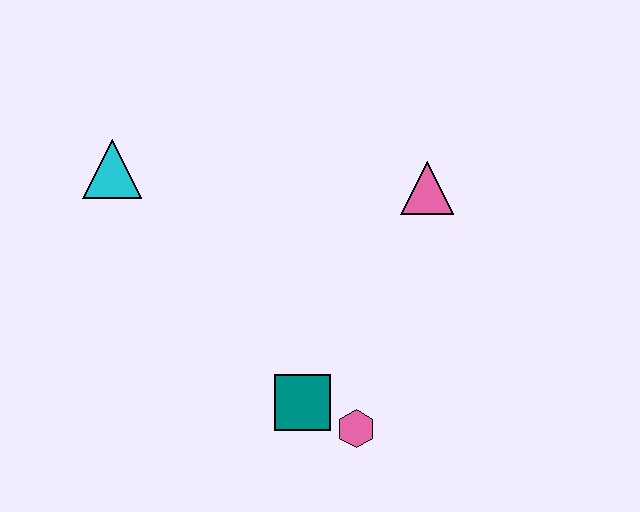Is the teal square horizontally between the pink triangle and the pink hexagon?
No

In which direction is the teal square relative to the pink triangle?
The teal square is below the pink triangle.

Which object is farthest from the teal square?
The cyan triangle is farthest from the teal square.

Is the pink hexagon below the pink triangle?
Yes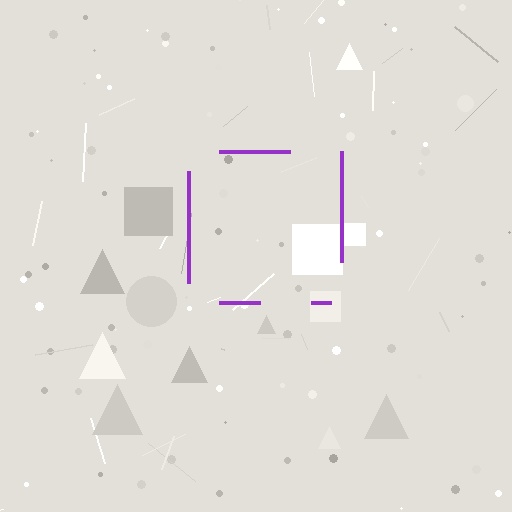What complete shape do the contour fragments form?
The contour fragments form a square.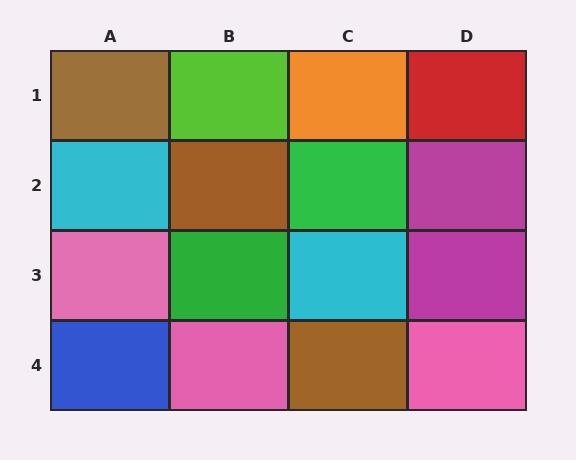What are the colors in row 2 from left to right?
Cyan, brown, green, magenta.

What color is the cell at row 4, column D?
Pink.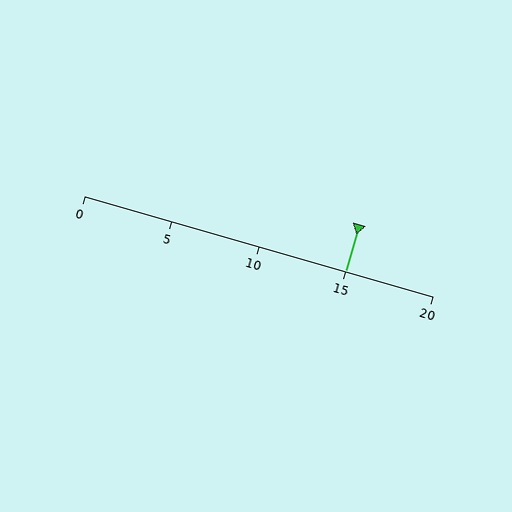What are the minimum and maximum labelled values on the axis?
The axis runs from 0 to 20.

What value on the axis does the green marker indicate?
The marker indicates approximately 15.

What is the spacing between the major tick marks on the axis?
The major ticks are spaced 5 apart.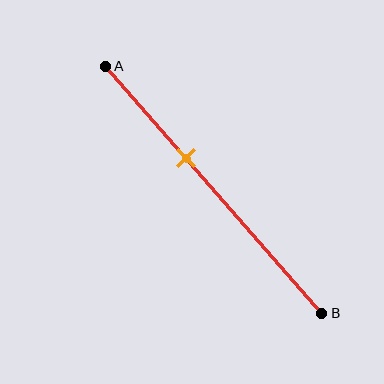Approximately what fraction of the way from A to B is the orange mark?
The orange mark is approximately 35% of the way from A to B.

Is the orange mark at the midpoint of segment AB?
No, the mark is at about 35% from A, not at the 50% midpoint.